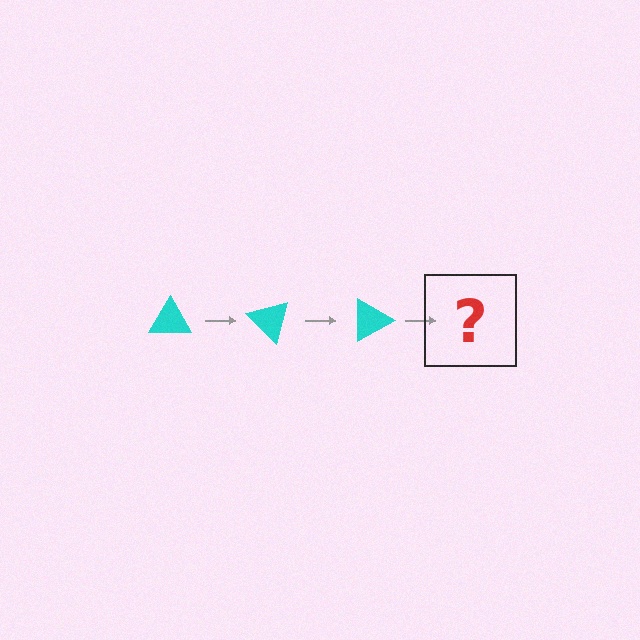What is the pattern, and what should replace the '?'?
The pattern is that the triangle rotates 45 degrees each step. The '?' should be a cyan triangle rotated 135 degrees.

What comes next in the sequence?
The next element should be a cyan triangle rotated 135 degrees.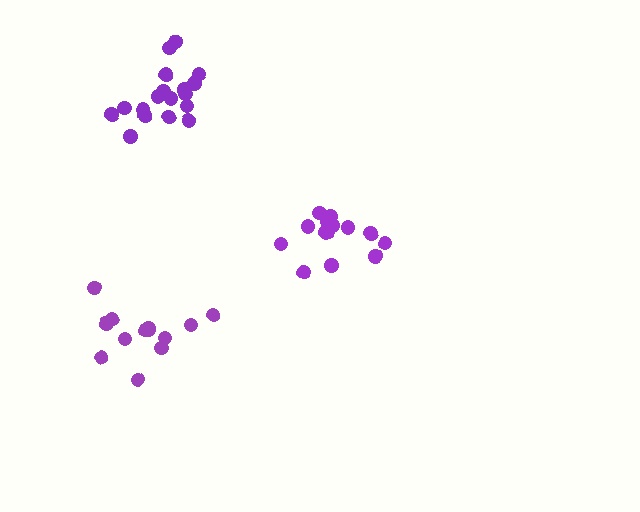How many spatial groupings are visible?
There are 3 spatial groupings.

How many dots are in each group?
Group 1: 13 dots, Group 2: 19 dots, Group 3: 14 dots (46 total).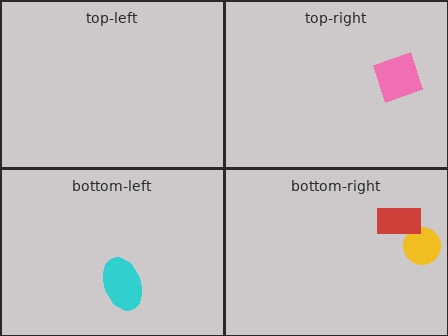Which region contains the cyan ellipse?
The bottom-left region.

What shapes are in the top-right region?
The pink square.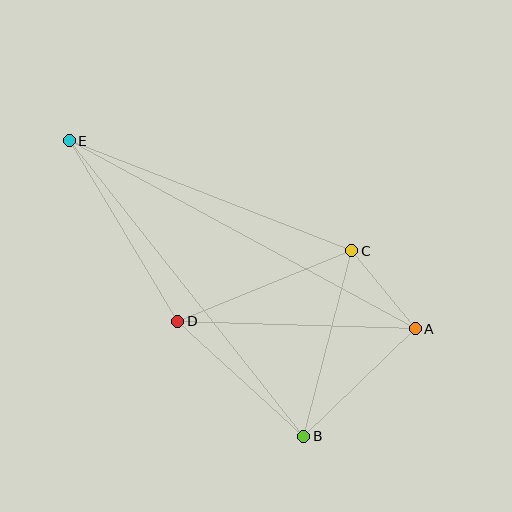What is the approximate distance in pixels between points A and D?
The distance between A and D is approximately 238 pixels.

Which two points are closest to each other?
Points A and C are closest to each other.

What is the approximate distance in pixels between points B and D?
The distance between B and D is approximately 171 pixels.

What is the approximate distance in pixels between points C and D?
The distance between C and D is approximately 188 pixels.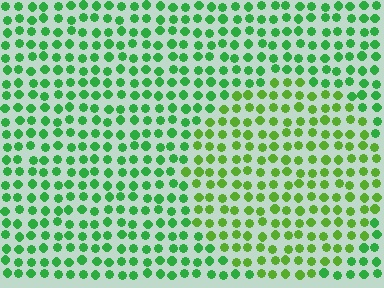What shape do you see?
I see a circle.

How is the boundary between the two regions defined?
The boundary is defined purely by a slight shift in hue (about 29 degrees). Spacing, size, and orientation are identical on both sides.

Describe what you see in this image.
The image is filled with small green elements in a uniform arrangement. A circle-shaped region is visible where the elements are tinted to a slightly different hue, forming a subtle color boundary.